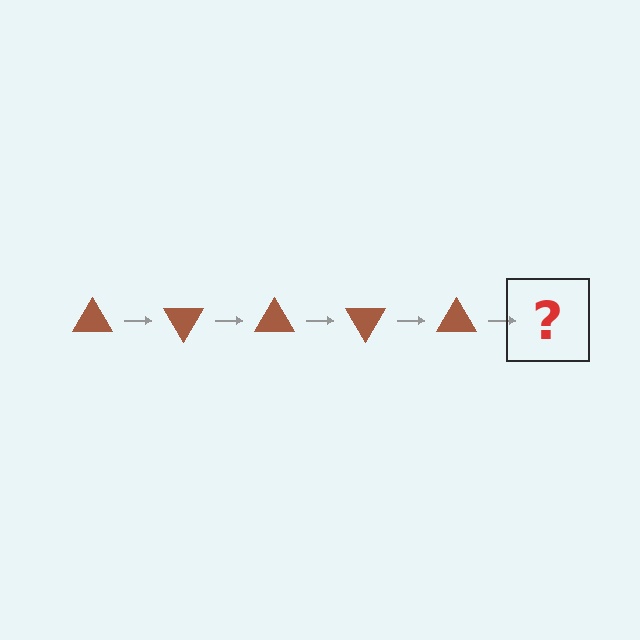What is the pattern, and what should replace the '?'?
The pattern is that the triangle rotates 60 degrees each step. The '?' should be a brown triangle rotated 300 degrees.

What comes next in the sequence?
The next element should be a brown triangle rotated 300 degrees.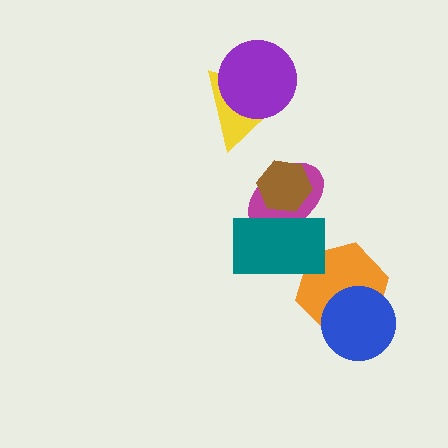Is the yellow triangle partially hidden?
Yes, it is partially covered by another shape.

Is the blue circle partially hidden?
No, no other shape covers it.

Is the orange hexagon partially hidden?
Yes, it is partially covered by another shape.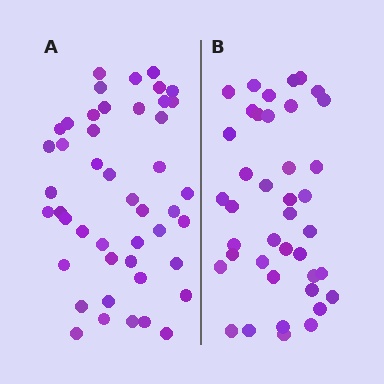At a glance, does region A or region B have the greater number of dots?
Region A (the left region) has more dots.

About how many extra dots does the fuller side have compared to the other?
Region A has about 6 more dots than region B.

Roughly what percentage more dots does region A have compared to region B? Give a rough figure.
About 15% more.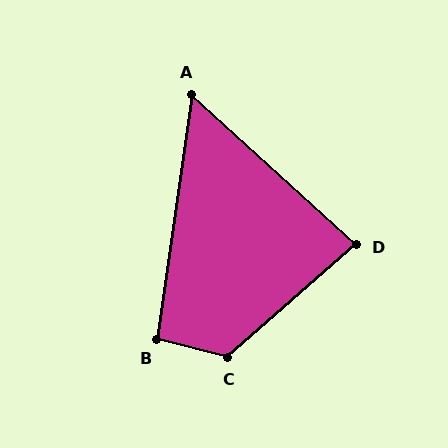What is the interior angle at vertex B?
Approximately 96 degrees (obtuse).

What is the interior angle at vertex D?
Approximately 84 degrees (acute).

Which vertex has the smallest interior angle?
A, at approximately 56 degrees.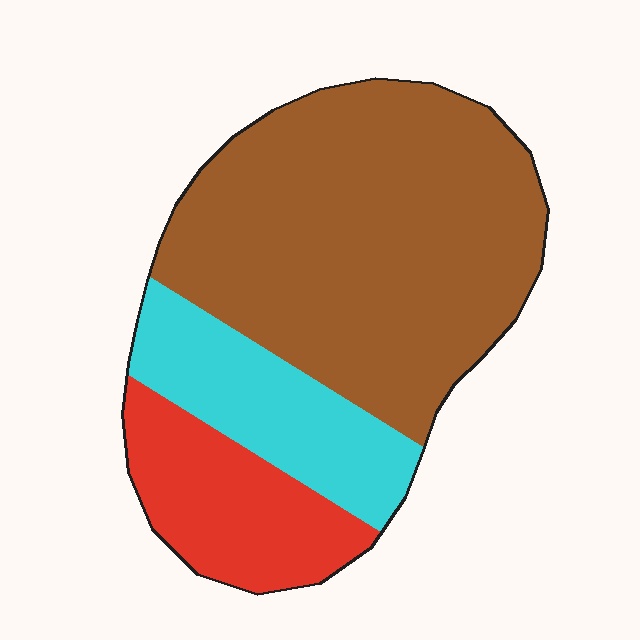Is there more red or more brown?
Brown.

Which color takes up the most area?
Brown, at roughly 60%.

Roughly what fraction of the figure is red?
Red covers 19% of the figure.